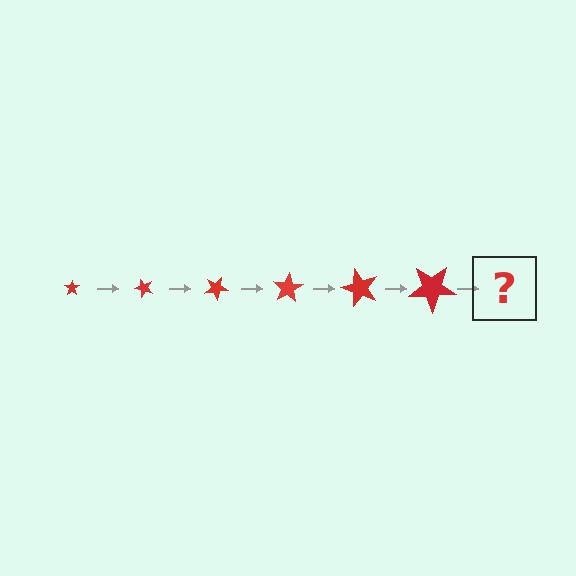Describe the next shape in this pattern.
It should be a star, larger than the previous one and rotated 300 degrees from the start.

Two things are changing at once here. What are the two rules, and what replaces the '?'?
The two rules are that the star grows larger each step and it rotates 50 degrees each step. The '?' should be a star, larger than the previous one and rotated 300 degrees from the start.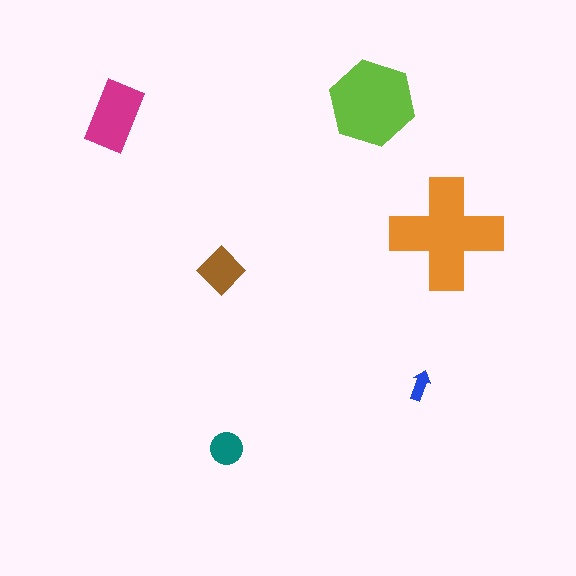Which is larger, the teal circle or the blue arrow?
The teal circle.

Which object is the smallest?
The blue arrow.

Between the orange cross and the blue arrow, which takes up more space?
The orange cross.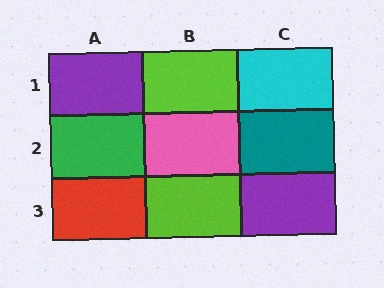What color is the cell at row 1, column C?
Cyan.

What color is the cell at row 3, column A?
Red.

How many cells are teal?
1 cell is teal.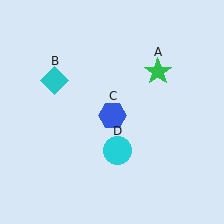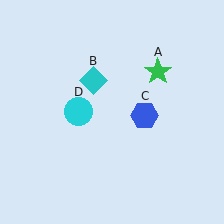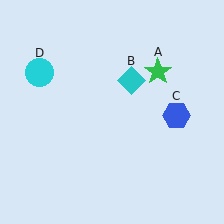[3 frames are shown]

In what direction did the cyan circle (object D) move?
The cyan circle (object D) moved up and to the left.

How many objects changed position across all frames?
3 objects changed position: cyan diamond (object B), blue hexagon (object C), cyan circle (object D).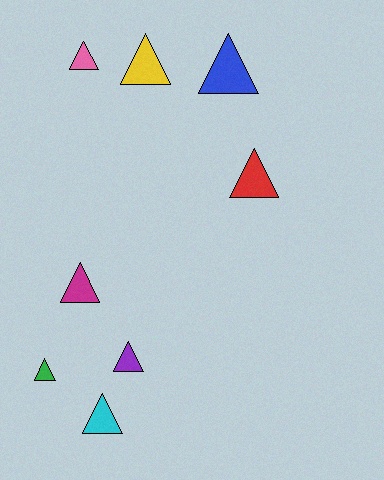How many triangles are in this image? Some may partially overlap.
There are 8 triangles.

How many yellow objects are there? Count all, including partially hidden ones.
There is 1 yellow object.